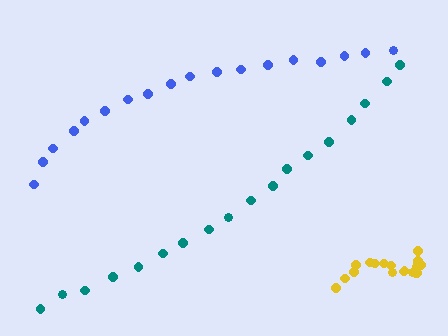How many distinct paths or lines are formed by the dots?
There are 3 distinct paths.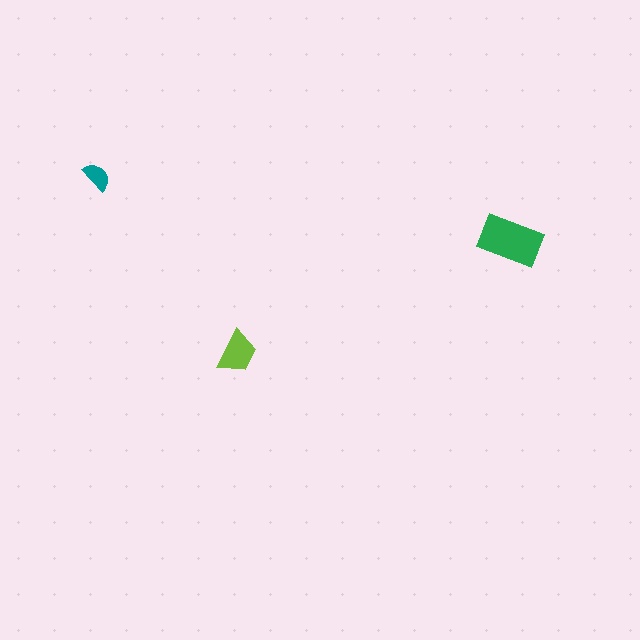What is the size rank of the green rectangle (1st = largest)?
1st.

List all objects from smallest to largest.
The teal semicircle, the lime trapezoid, the green rectangle.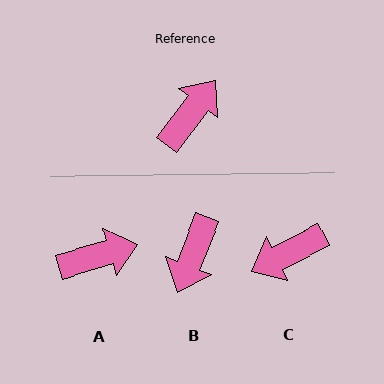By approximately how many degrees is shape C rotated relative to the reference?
Approximately 153 degrees counter-clockwise.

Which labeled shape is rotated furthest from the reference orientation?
B, about 165 degrees away.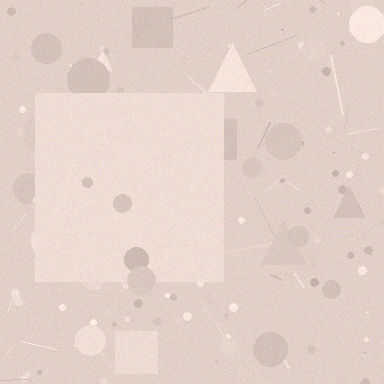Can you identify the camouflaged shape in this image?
The camouflaged shape is a square.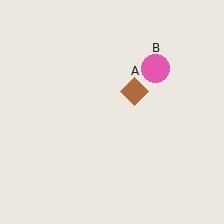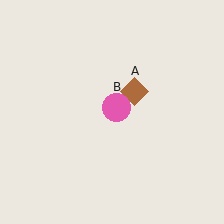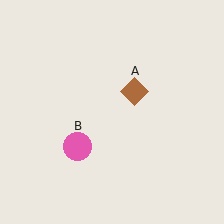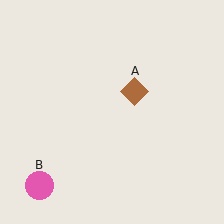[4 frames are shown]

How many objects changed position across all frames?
1 object changed position: pink circle (object B).